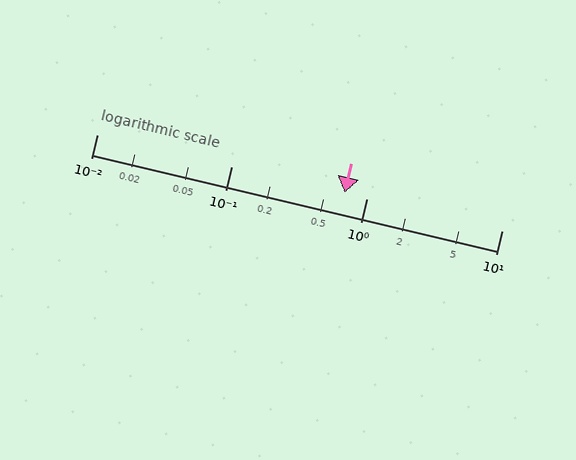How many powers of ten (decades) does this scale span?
The scale spans 3 decades, from 0.01 to 10.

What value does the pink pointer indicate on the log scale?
The pointer indicates approximately 0.69.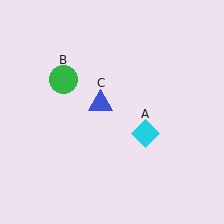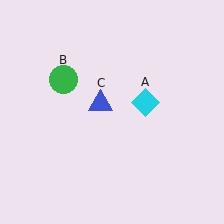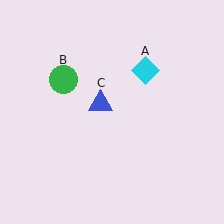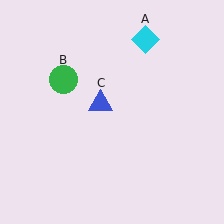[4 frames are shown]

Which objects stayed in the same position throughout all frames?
Green circle (object B) and blue triangle (object C) remained stationary.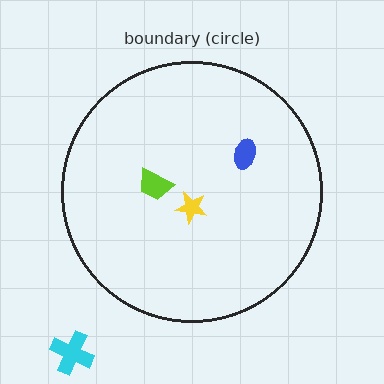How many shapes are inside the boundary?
3 inside, 1 outside.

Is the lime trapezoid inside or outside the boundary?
Inside.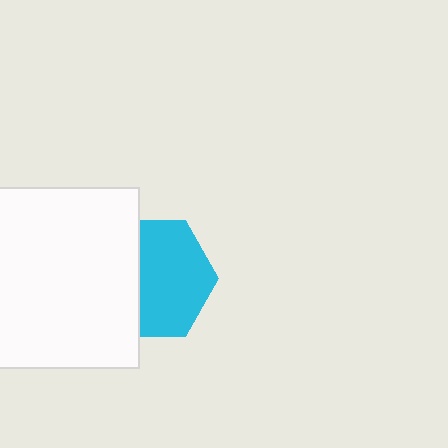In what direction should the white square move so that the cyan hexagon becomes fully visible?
The white square should move left. That is the shortest direction to clear the overlap and leave the cyan hexagon fully visible.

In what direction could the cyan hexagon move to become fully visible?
The cyan hexagon could move right. That would shift it out from behind the white square entirely.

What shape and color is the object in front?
The object in front is a white square.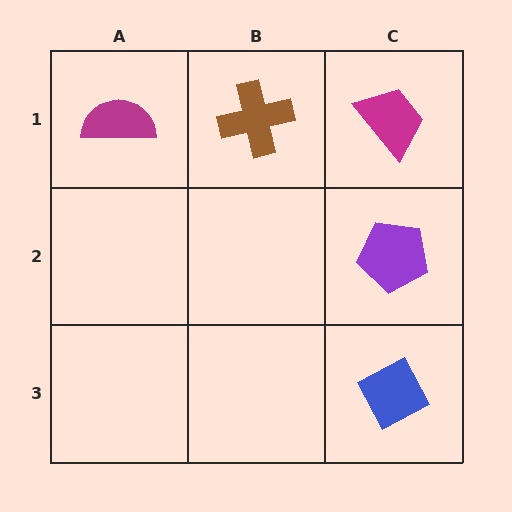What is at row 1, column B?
A brown cross.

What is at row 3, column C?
A blue diamond.